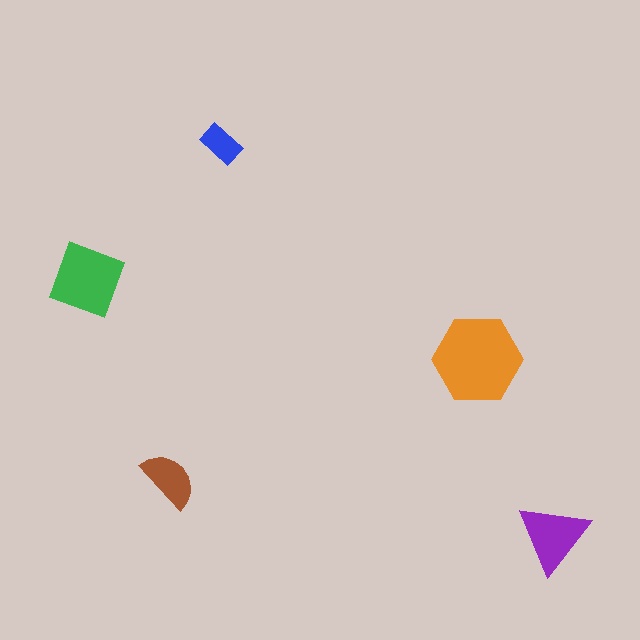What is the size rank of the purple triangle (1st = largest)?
3rd.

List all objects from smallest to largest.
The blue rectangle, the brown semicircle, the purple triangle, the green square, the orange hexagon.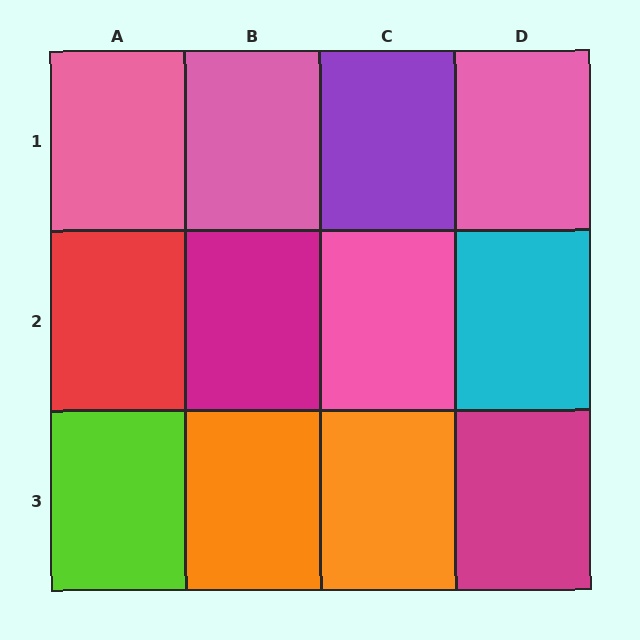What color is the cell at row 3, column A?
Lime.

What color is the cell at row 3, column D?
Magenta.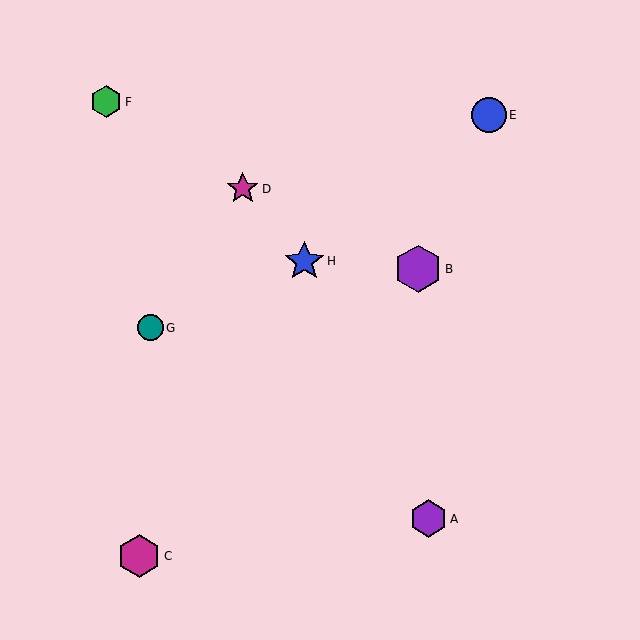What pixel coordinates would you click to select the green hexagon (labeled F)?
Click at (106, 102) to select the green hexagon F.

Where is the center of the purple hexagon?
The center of the purple hexagon is at (418, 269).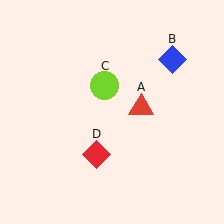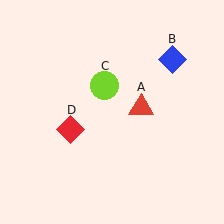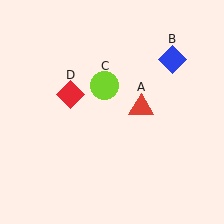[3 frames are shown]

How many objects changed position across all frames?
1 object changed position: red diamond (object D).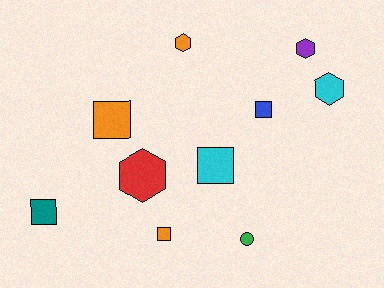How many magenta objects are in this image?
There are no magenta objects.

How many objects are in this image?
There are 10 objects.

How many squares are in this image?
There are 5 squares.